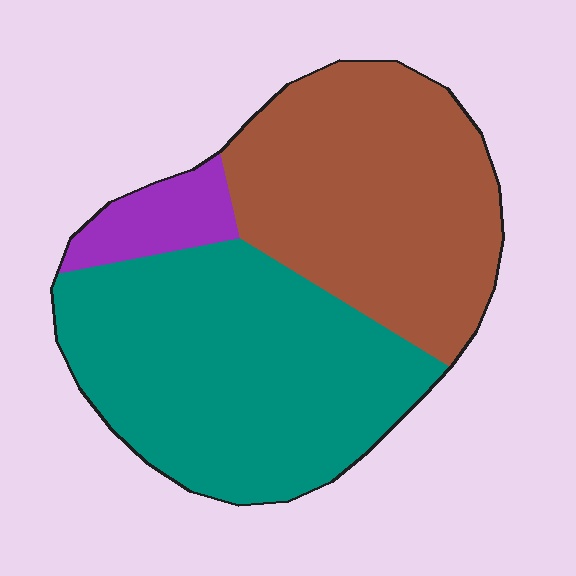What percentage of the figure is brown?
Brown takes up between a quarter and a half of the figure.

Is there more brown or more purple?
Brown.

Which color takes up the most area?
Teal, at roughly 50%.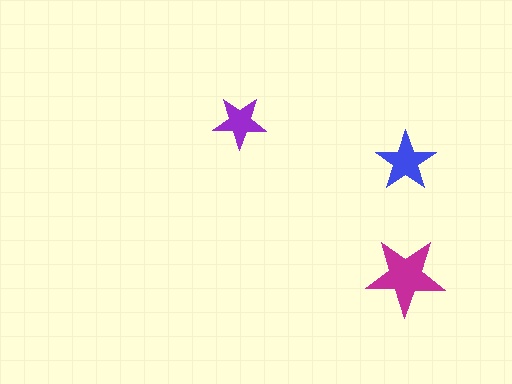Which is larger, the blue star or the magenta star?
The magenta one.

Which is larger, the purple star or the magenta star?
The magenta one.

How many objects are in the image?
There are 3 objects in the image.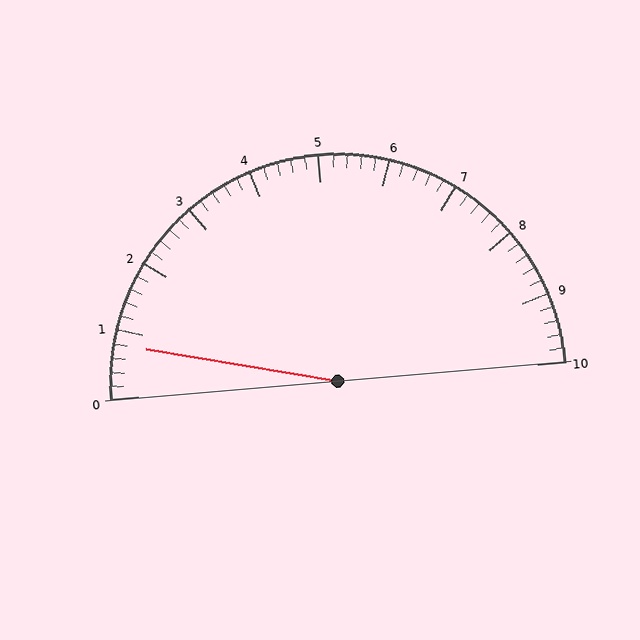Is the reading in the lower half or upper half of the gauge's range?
The reading is in the lower half of the range (0 to 10).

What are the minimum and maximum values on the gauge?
The gauge ranges from 0 to 10.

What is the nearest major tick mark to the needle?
The nearest major tick mark is 1.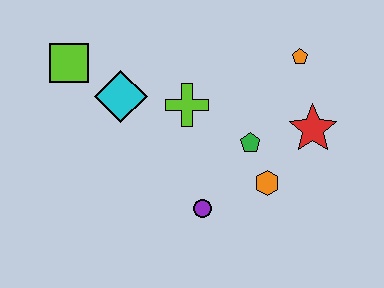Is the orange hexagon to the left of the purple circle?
No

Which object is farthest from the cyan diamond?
The red star is farthest from the cyan diamond.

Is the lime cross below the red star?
No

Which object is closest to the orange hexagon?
The green pentagon is closest to the orange hexagon.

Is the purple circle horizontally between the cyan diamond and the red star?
Yes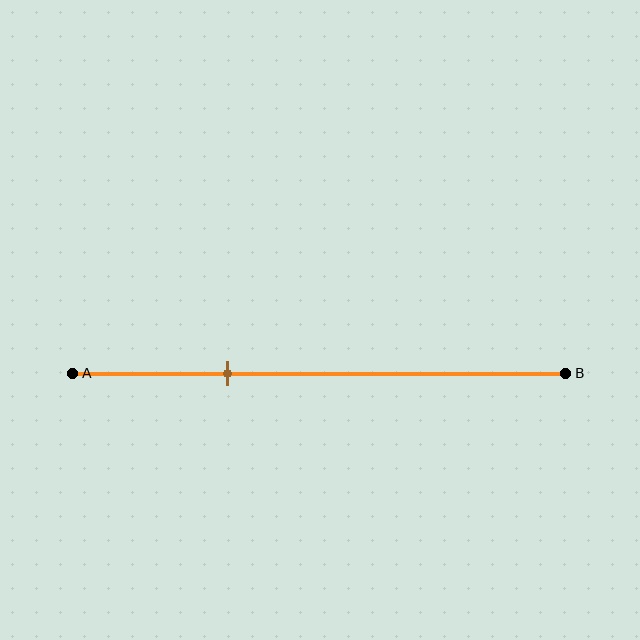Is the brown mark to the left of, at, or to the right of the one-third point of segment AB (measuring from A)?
The brown mark is approximately at the one-third point of segment AB.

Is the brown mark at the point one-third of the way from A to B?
Yes, the mark is approximately at the one-third point.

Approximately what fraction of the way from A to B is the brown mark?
The brown mark is approximately 30% of the way from A to B.